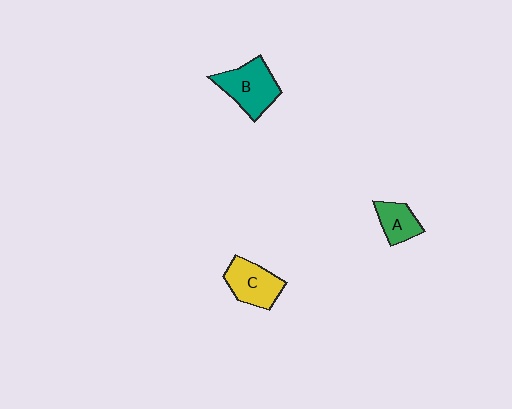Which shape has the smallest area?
Shape A (green).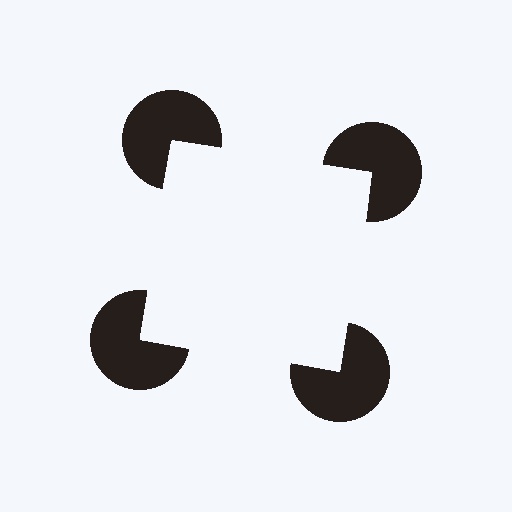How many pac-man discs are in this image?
There are 4 — one at each vertex of the illusory square.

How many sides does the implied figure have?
4 sides.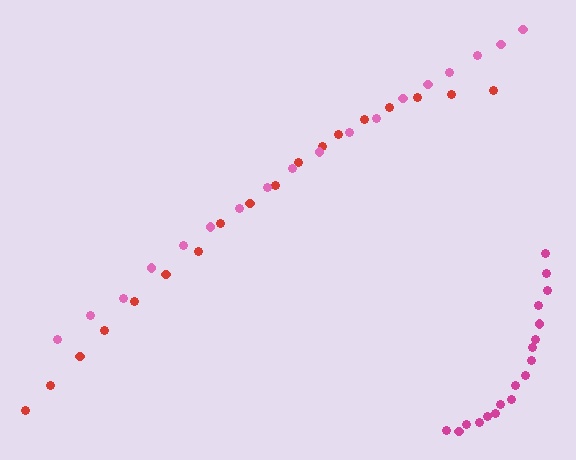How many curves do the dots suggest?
There are 3 distinct paths.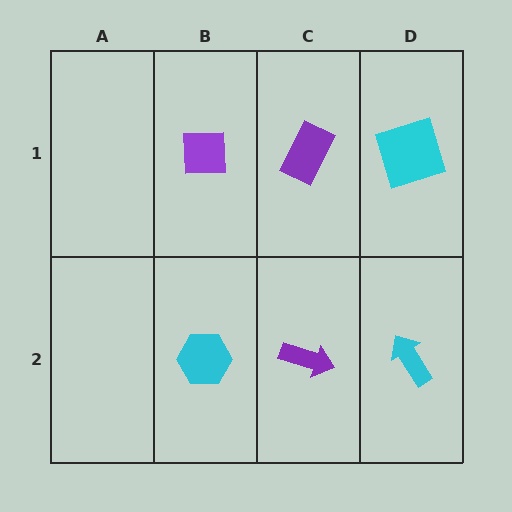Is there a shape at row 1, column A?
No, that cell is empty.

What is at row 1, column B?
A purple square.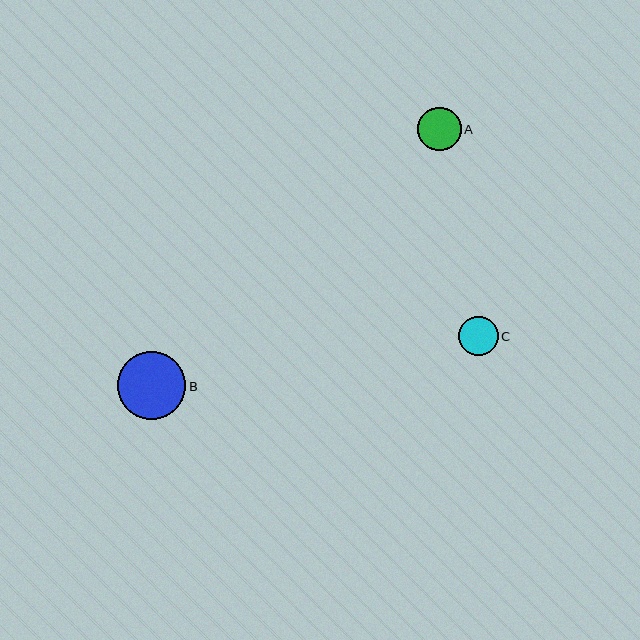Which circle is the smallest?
Circle C is the smallest with a size of approximately 39 pixels.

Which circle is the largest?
Circle B is the largest with a size of approximately 68 pixels.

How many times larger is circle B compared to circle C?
Circle B is approximately 1.7 times the size of circle C.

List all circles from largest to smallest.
From largest to smallest: B, A, C.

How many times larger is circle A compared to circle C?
Circle A is approximately 1.1 times the size of circle C.